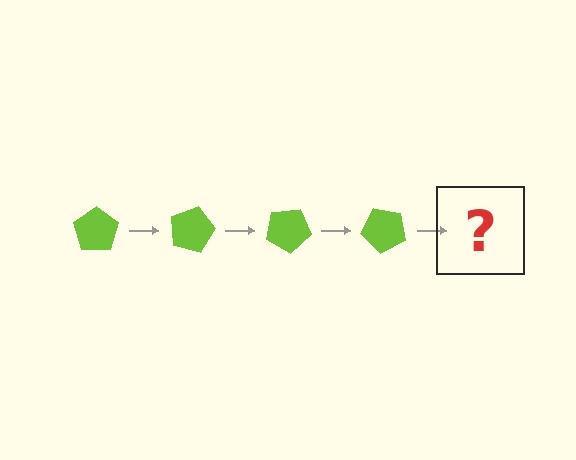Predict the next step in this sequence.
The next step is a lime pentagon rotated 60 degrees.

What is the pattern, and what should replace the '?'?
The pattern is that the pentagon rotates 15 degrees each step. The '?' should be a lime pentagon rotated 60 degrees.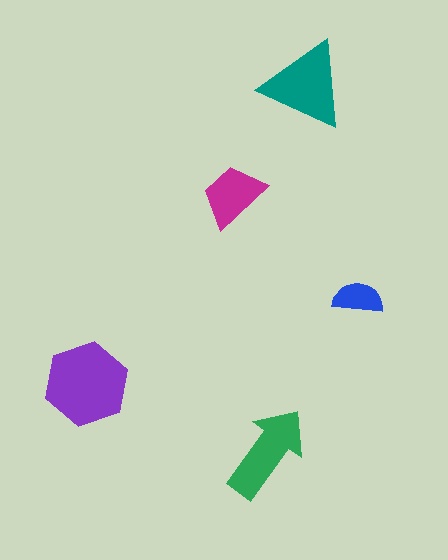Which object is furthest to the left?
The purple hexagon is leftmost.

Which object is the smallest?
The blue semicircle.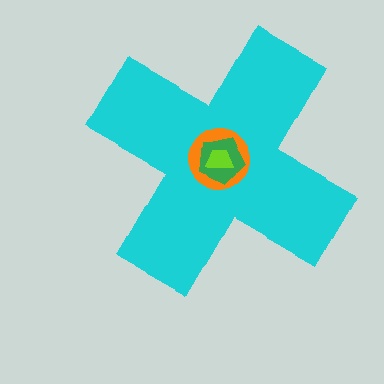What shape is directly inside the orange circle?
The green pentagon.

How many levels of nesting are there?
4.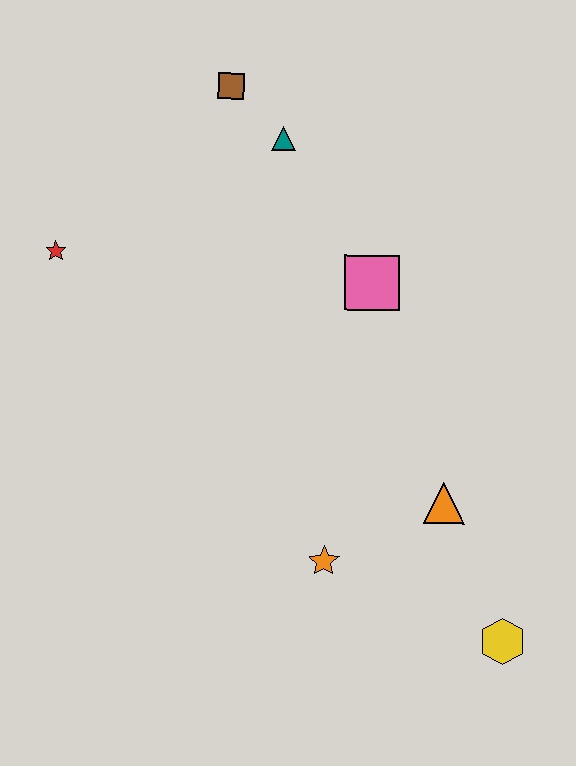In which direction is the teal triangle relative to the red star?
The teal triangle is to the right of the red star.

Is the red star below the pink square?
No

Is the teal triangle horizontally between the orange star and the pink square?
No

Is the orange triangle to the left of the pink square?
No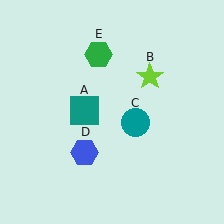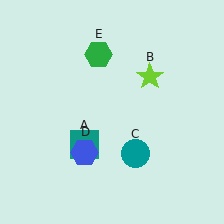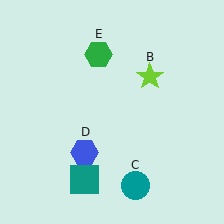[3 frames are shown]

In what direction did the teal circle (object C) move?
The teal circle (object C) moved down.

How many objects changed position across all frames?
2 objects changed position: teal square (object A), teal circle (object C).